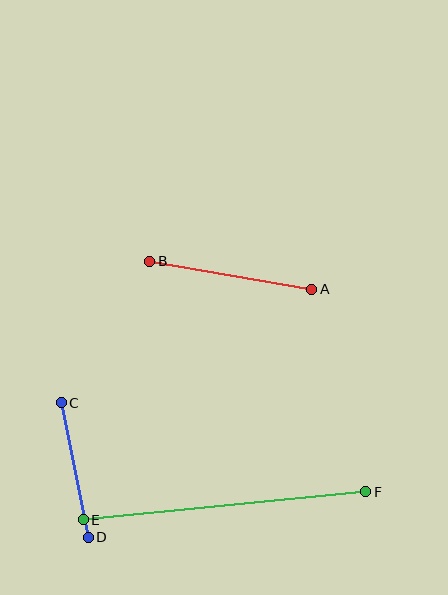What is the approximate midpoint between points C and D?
The midpoint is at approximately (75, 470) pixels.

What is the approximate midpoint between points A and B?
The midpoint is at approximately (231, 275) pixels.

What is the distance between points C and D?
The distance is approximately 137 pixels.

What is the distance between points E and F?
The distance is approximately 284 pixels.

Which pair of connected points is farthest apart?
Points E and F are farthest apart.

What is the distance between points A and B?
The distance is approximately 164 pixels.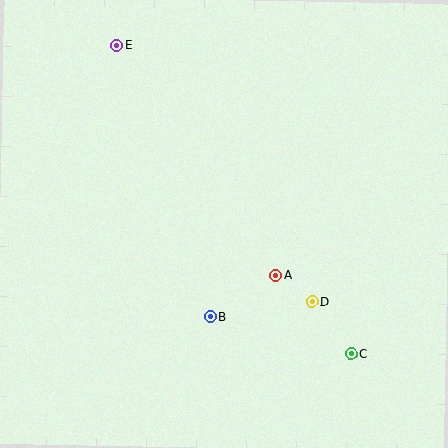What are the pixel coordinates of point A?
Point A is at (276, 275).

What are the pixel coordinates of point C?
Point C is at (351, 354).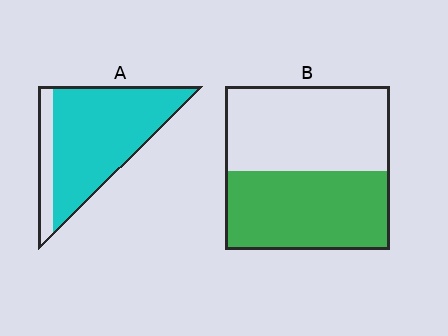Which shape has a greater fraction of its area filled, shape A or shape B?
Shape A.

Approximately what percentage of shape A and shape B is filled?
A is approximately 85% and B is approximately 50%.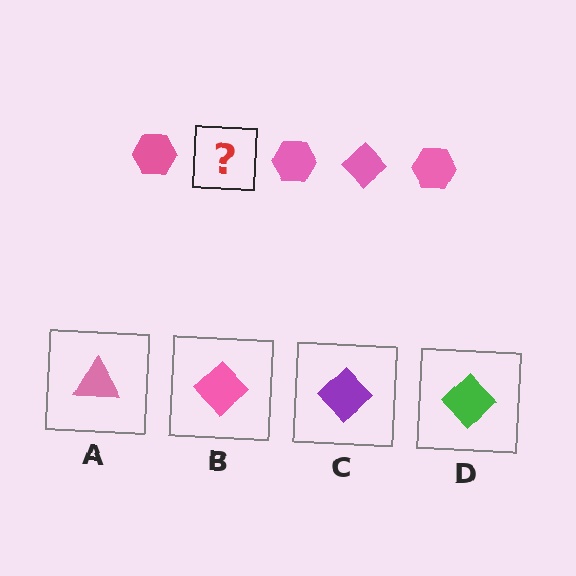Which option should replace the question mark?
Option B.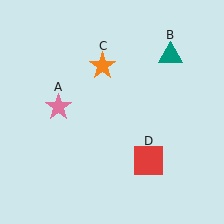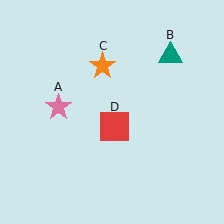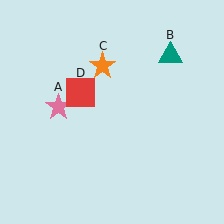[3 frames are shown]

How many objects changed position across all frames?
1 object changed position: red square (object D).